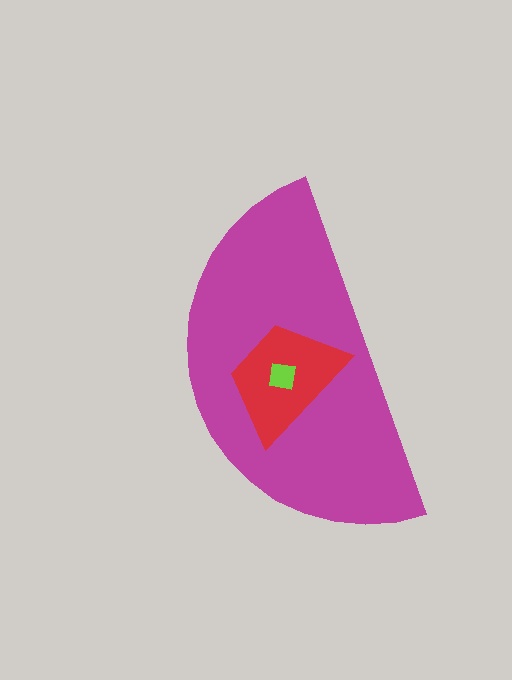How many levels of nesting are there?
3.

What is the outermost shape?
The magenta semicircle.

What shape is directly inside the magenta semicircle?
The red trapezoid.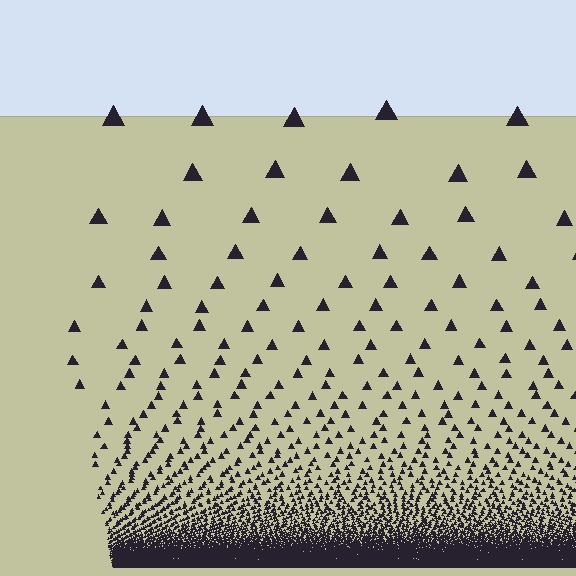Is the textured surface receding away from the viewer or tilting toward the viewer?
The surface appears to tilt toward the viewer. Texture elements get larger and sparser toward the top.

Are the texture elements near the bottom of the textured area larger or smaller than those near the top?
Smaller. The gradient is inverted — elements near the bottom are smaller and denser.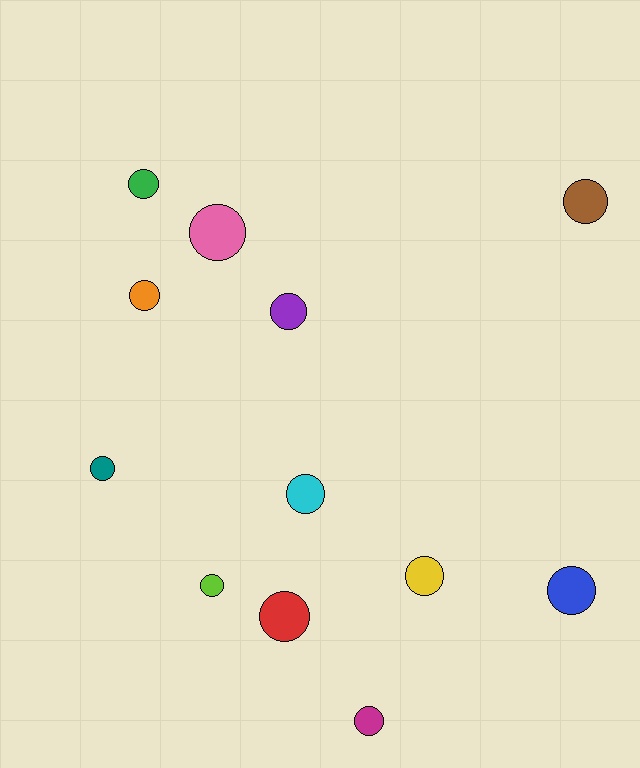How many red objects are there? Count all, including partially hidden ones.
There is 1 red object.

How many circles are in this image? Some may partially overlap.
There are 12 circles.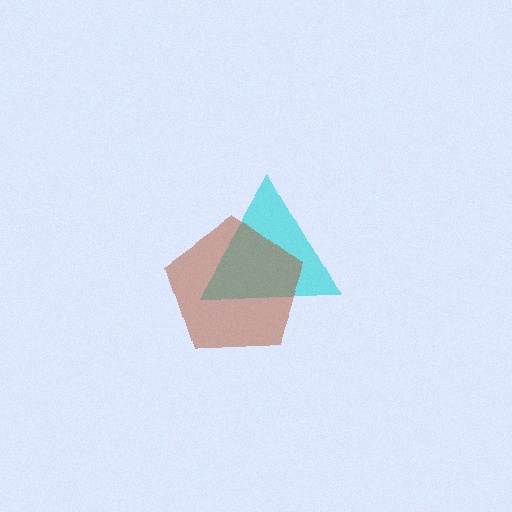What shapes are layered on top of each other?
The layered shapes are: a cyan triangle, a brown pentagon.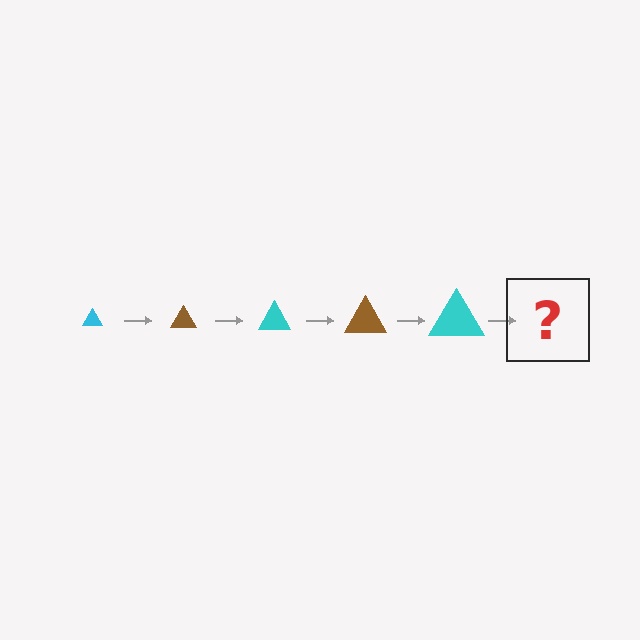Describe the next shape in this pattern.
It should be a brown triangle, larger than the previous one.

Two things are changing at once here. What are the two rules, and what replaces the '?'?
The two rules are that the triangle grows larger each step and the color cycles through cyan and brown. The '?' should be a brown triangle, larger than the previous one.